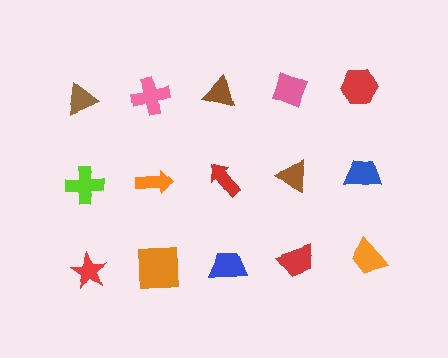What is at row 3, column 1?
A red star.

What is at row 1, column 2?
A pink cross.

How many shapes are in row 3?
5 shapes.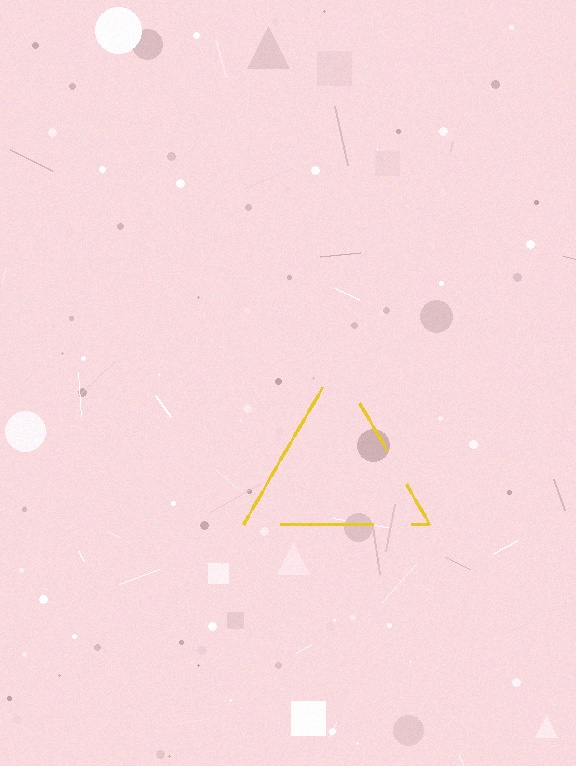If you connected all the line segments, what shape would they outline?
They would outline a triangle.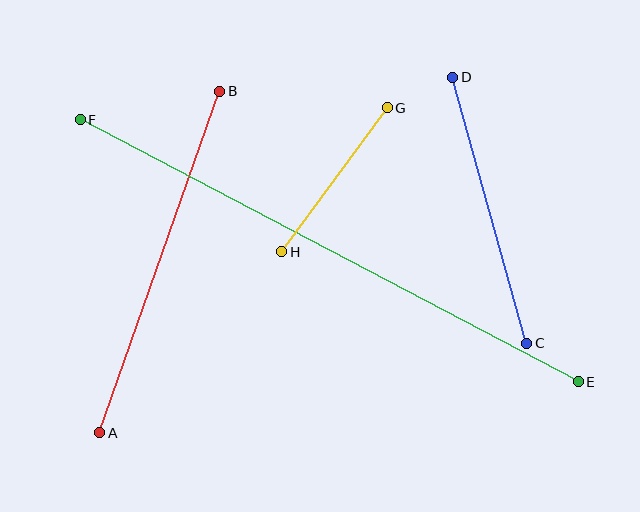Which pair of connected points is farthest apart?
Points E and F are farthest apart.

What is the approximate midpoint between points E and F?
The midpoint is at approximately (329, 251) pixels.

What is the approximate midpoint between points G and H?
The midpoint is at approximately (334, 180) pixels.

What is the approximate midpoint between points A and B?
The midpoint is at approximately (160, 262) pixels.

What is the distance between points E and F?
The distance is approximately 563 pixels.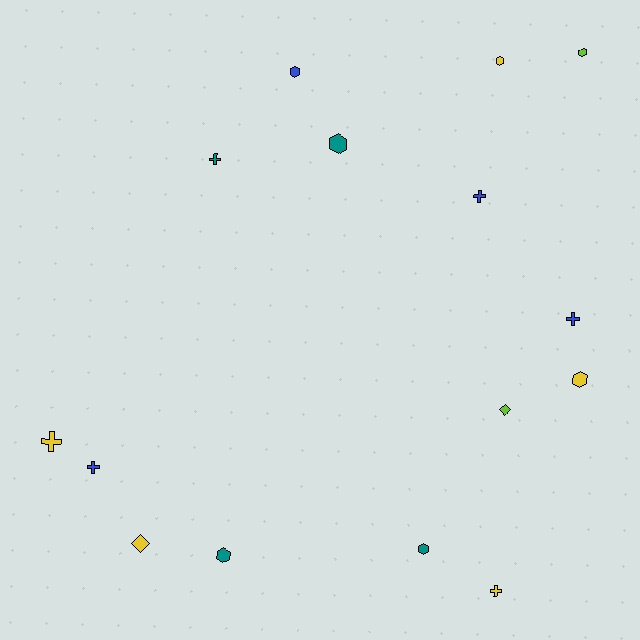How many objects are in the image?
There are 15 objects.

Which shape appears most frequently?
Hexagon, with 7 objects.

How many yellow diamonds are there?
There is 1 yellow diamond.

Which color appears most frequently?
Yellow, with 5 objects.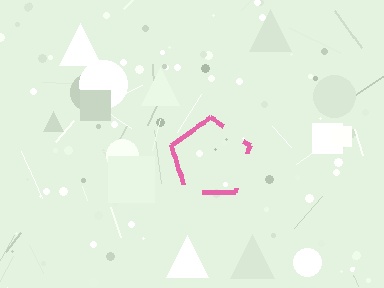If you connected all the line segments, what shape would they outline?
They would outline a pentagon.